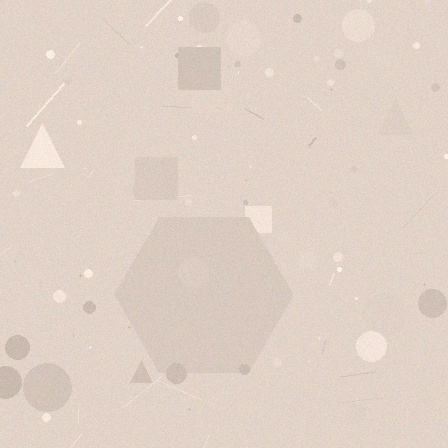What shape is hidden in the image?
A hexagon is hidden in the image.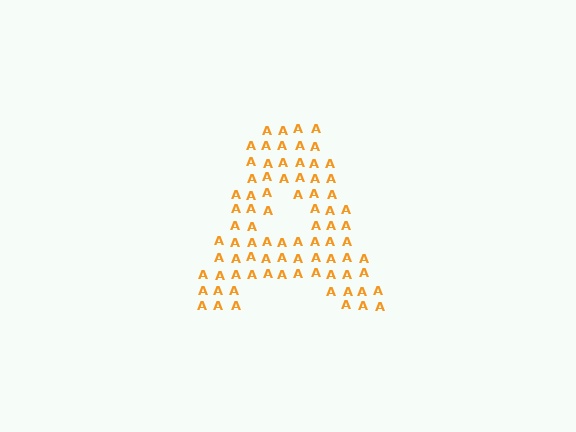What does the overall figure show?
The overall figure shows the letter A.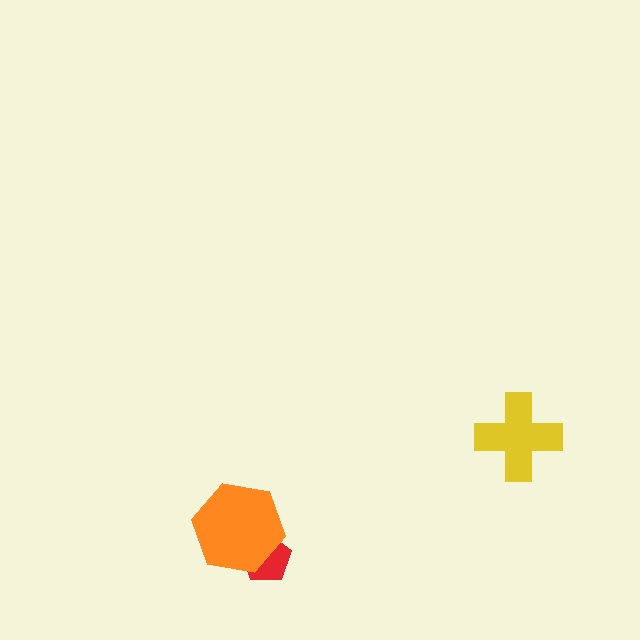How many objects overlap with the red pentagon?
1 object overlaps with the red pentagon.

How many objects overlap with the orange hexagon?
1 object overlaps with the orange hexagon.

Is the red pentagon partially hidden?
Yes, it is partially covered by another shape.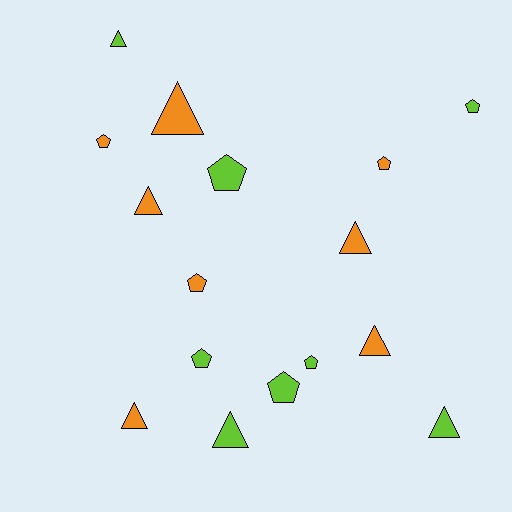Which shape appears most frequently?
Pentagon, with 8 objects.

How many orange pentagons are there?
There are 3 orange pentagons.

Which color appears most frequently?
Orange, with 8 objects.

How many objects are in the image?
There are 16 objects.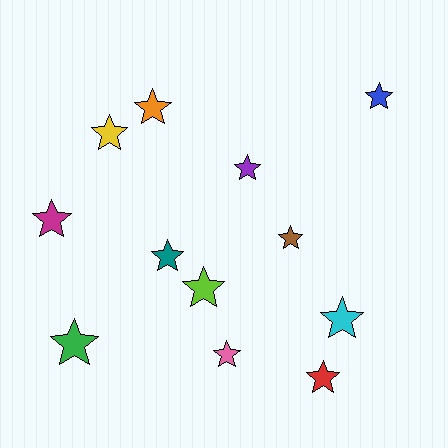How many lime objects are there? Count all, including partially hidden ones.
There is 1 lime object.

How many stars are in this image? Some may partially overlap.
There are 12 stars.